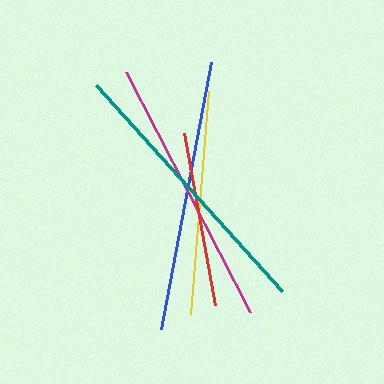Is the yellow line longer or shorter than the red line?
The yellow line is longer than the red line.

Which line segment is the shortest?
The red line is the shortest at approximately 176 pixels.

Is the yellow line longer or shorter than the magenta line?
The magenta line is longer than the yellow line.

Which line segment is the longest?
The teal line is the longest at approximately 277 pixels.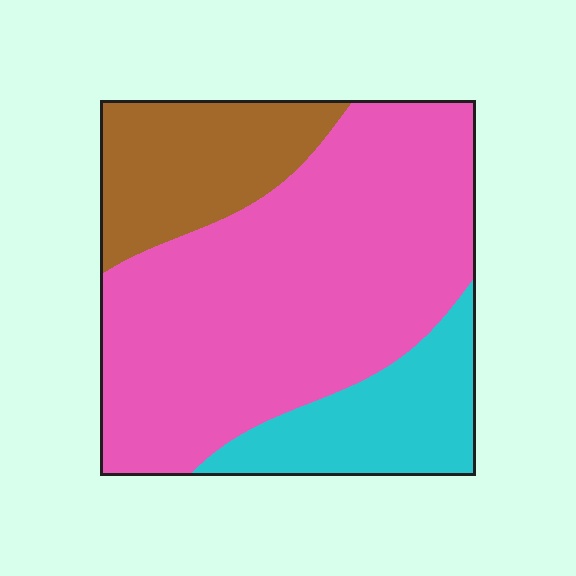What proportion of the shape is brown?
Brown takes up between a sixth and a third of the shape.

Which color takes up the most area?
Pink, at roughly 65%.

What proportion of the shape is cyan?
Cyan covers about 20% of the shape.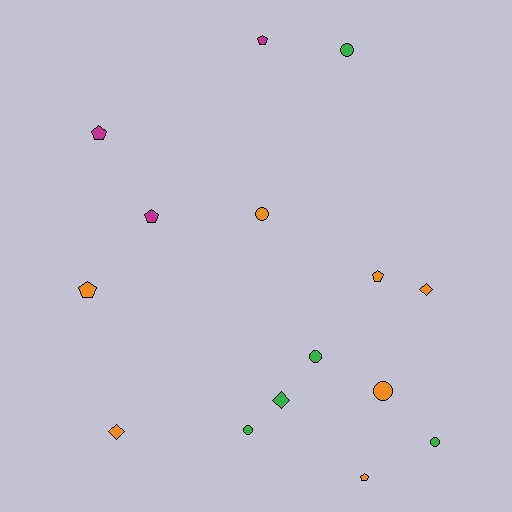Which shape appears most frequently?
Circle, with 6 objects.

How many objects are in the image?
There are 15 objects.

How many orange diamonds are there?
There are 2 orange diamonds.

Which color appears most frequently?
Orange, with 7 objects.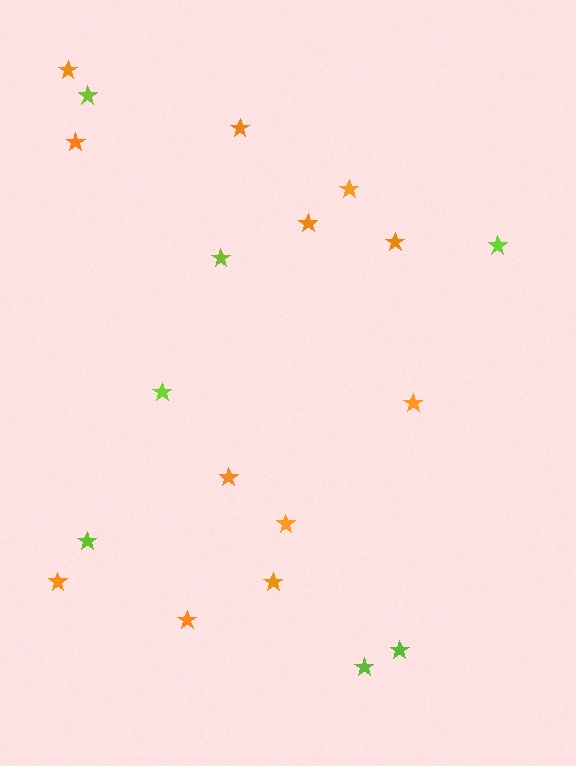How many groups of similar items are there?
There are 2 groups: one group of lime stars (7) and one group of orange stars (12).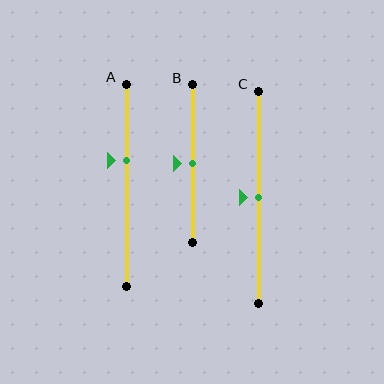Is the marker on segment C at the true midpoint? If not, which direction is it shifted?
Yes, the marker on segment C is at the true midpoint.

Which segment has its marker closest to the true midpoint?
Segment B has its marker closest to the true midpoint.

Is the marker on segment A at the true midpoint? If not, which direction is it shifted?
No, the marker on segment A is shifted upward by about 12% of the segment length.